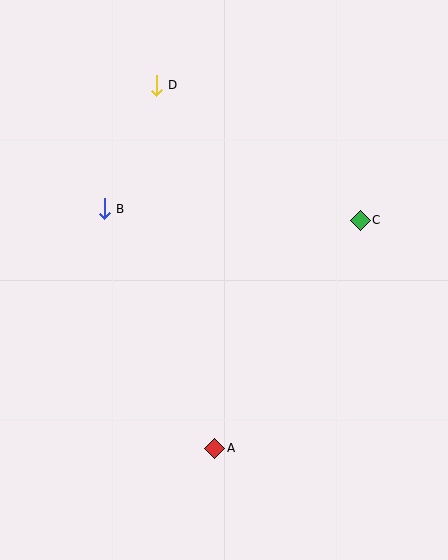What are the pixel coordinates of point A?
Point A is at (215, 448).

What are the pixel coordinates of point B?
Point B is at (104, 209).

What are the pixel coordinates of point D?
Point D is at (156, 85).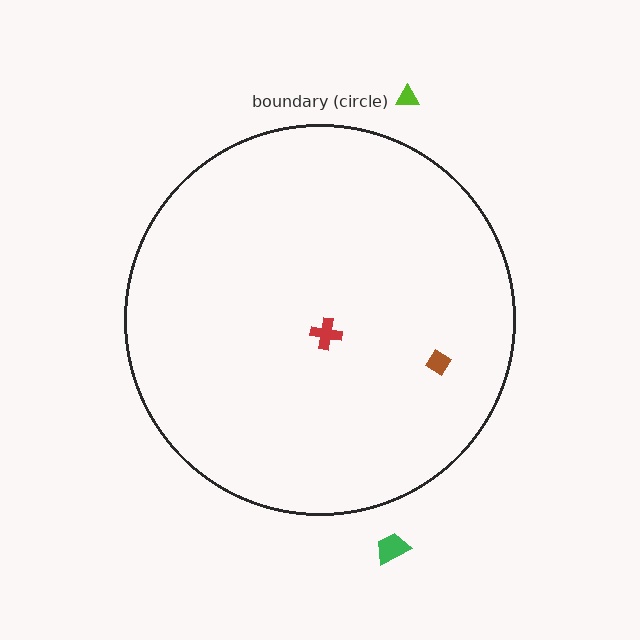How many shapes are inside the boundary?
2 inside, 2 outside.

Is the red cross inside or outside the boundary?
Inside.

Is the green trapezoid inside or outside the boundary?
Outside.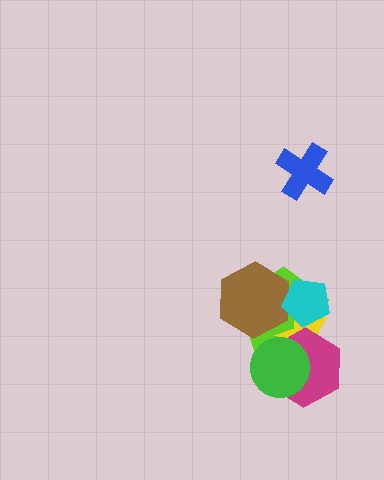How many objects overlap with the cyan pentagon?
3 objects overlap with the cyan pentagon.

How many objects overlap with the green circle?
3 objects overlap with the green circle.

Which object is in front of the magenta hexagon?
The green circle is in front of the magenta hexagon.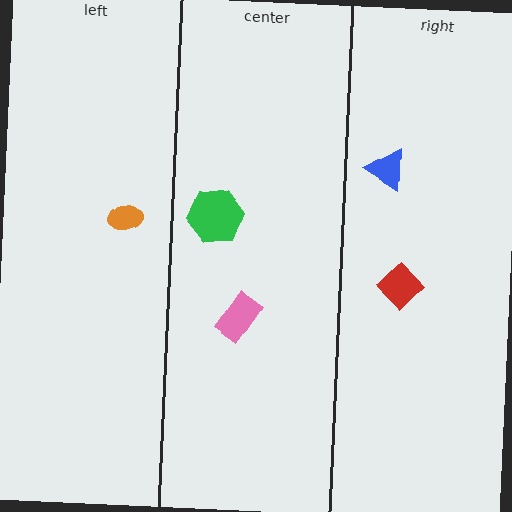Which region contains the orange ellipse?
The left region.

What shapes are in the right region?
The blue triangle, the red diamond.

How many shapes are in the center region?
2.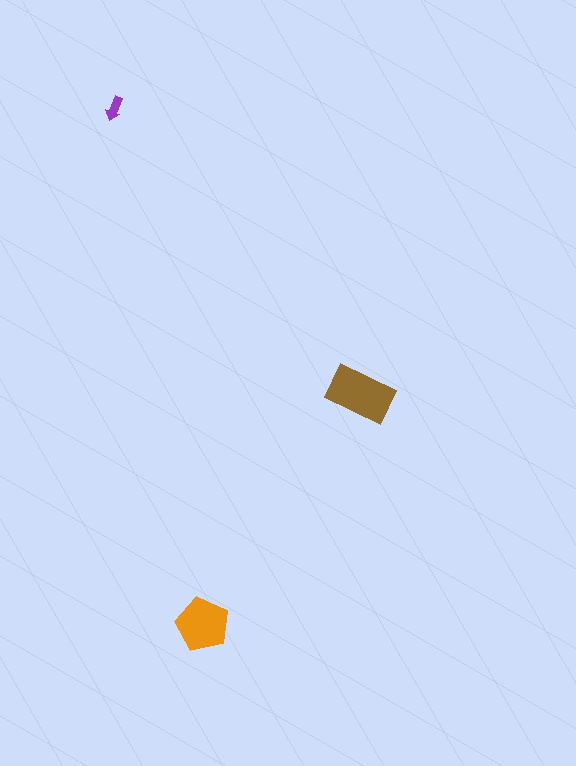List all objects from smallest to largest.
The purple arrow, the orange pentagon, the brown rectangle.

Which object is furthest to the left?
The purple arrow is leftmost.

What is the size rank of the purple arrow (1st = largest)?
3rd.